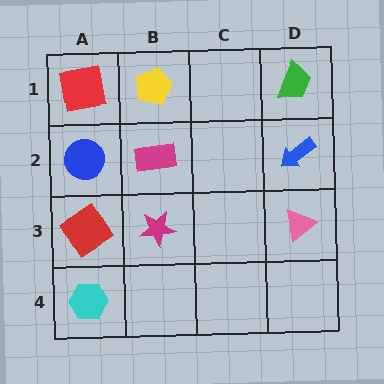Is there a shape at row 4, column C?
No, that cell is empty.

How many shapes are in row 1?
3 shapes.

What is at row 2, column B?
A magenta rectangle.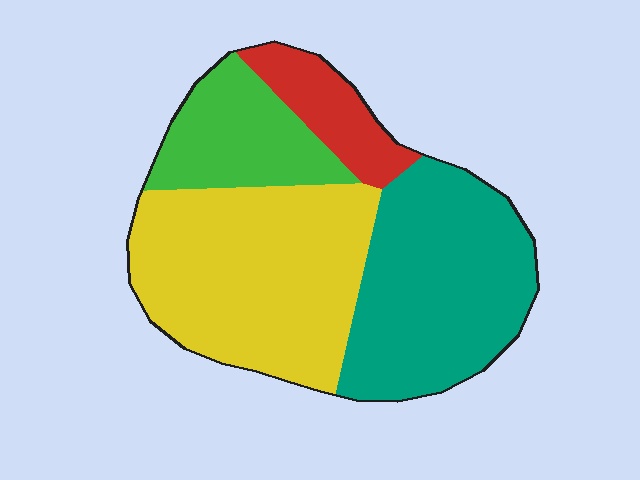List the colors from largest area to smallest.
From largest to smallest: yellow, teal, green, red.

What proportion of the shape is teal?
Teal covers roughly 35% of the shape.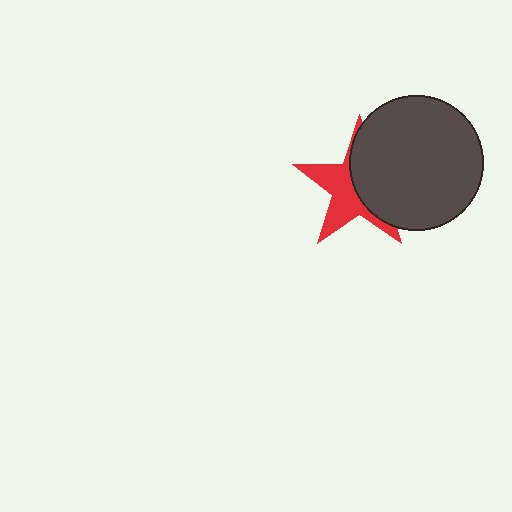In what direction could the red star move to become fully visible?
The red star could move left. That would shift it out from behind the dark gray circle entirely.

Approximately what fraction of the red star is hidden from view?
Roughly 52% of the red star is hidden behind the dark gray circle.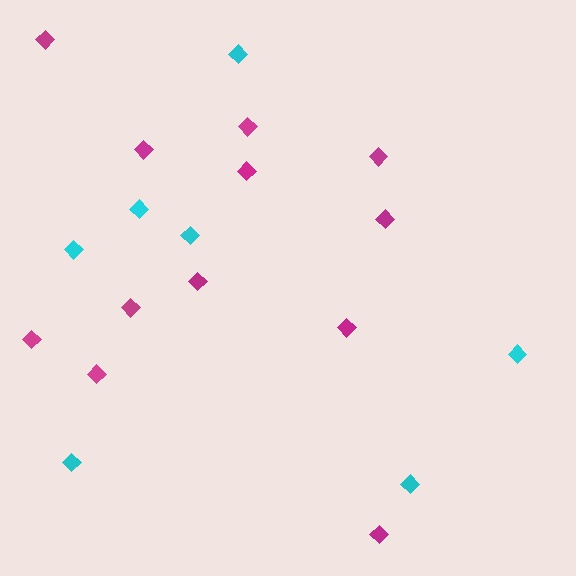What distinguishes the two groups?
There are 2 groups: one group of magenta diamonds (12) and one group of cyan diamonds (7).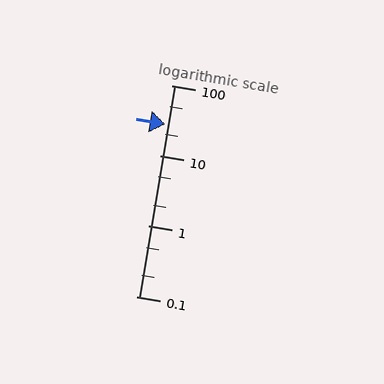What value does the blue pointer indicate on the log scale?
The pointer indicates approximately 28.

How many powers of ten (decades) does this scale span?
The scale spans 3 decades, from 0.1 to 100.